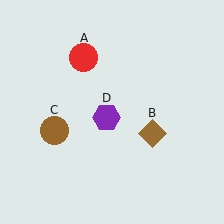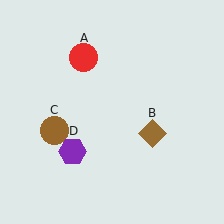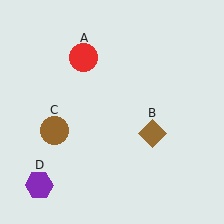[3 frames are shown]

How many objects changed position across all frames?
1 object changed position: purple hexagon (object D).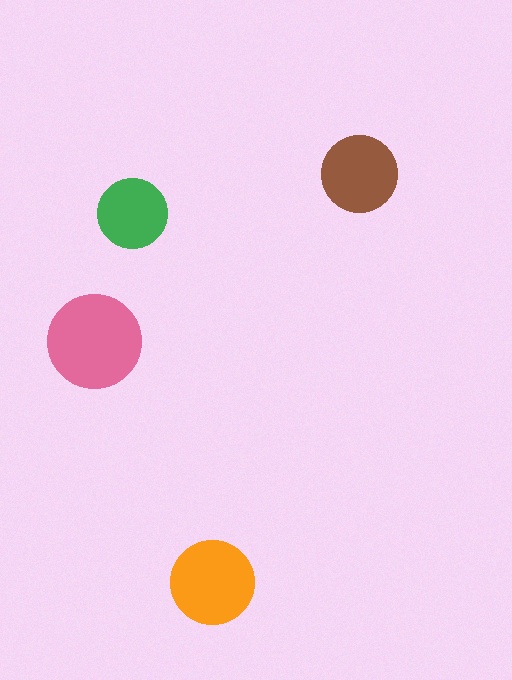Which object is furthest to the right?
The brown circle is rightmost.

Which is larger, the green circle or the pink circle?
The pink one.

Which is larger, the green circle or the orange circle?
The orange one.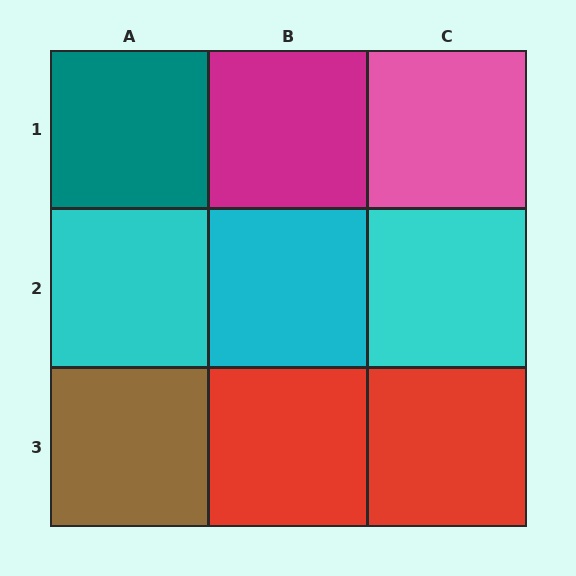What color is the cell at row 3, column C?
Red.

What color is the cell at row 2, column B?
Cyan.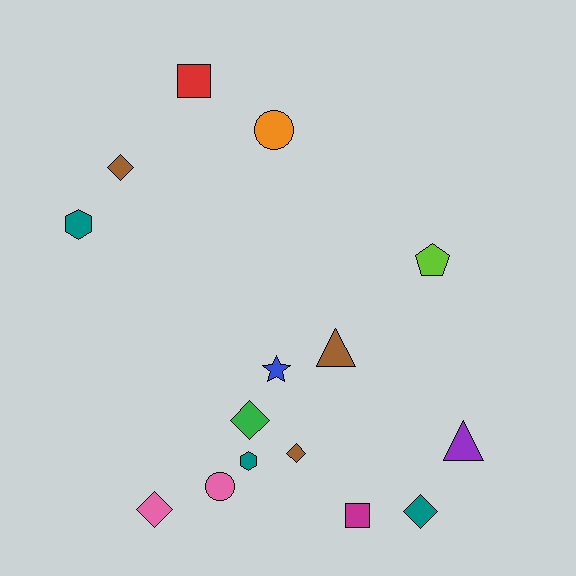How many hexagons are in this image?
There are 2 hexagons.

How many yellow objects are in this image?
There are no yellow objects.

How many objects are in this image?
There are 15 objects.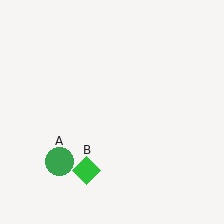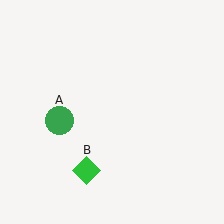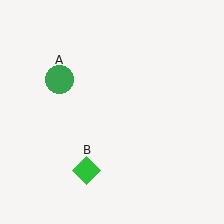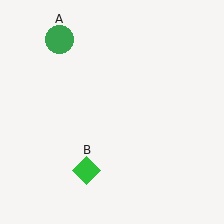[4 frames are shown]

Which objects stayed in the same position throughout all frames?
Green diamond (object B) remained stationary.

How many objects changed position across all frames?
1 object changed position: green circle (object A).